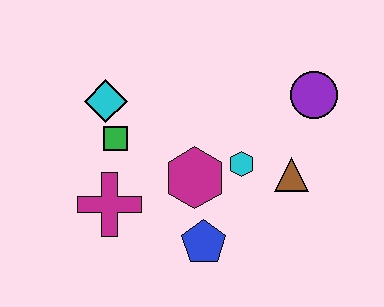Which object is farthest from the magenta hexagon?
The purple circle is farthest from the magenta hexagon.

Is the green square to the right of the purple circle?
No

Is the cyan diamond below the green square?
No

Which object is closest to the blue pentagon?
The magenta hexagon is closest to the blue pentagon.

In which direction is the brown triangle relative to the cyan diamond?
The brown triangle is to the right of the cyan diamond.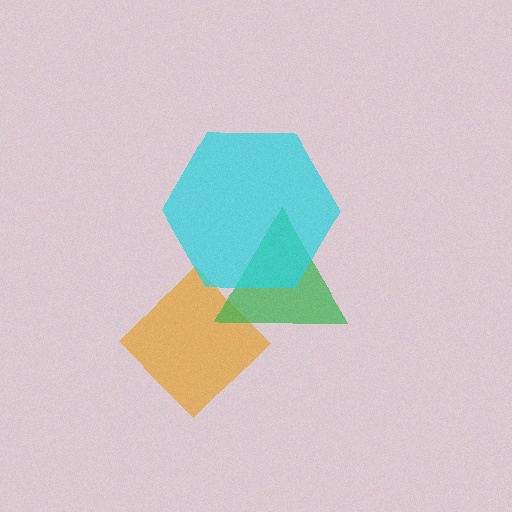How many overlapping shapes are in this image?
There are 3 overlapping shapes in the image.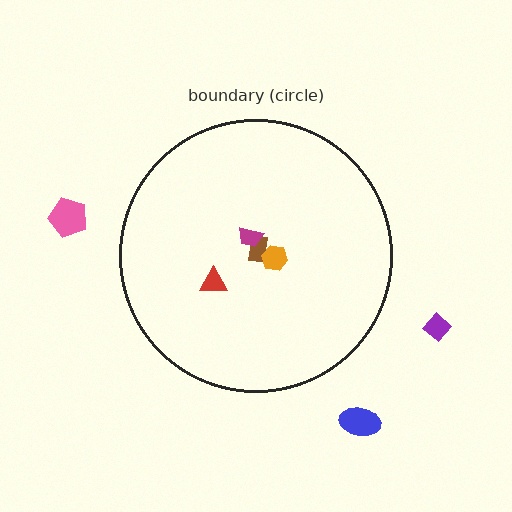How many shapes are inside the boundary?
4 inside, 3 outside.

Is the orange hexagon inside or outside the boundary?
Inside.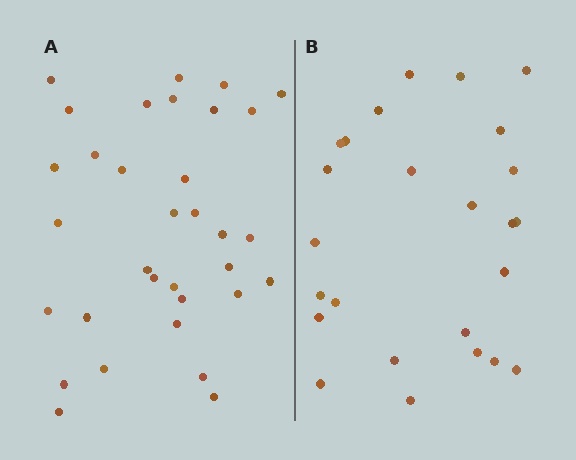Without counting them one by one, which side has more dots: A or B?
Region A (the left region) has more dots.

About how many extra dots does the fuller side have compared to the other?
Region A has roughly 8 or so more dots than region B.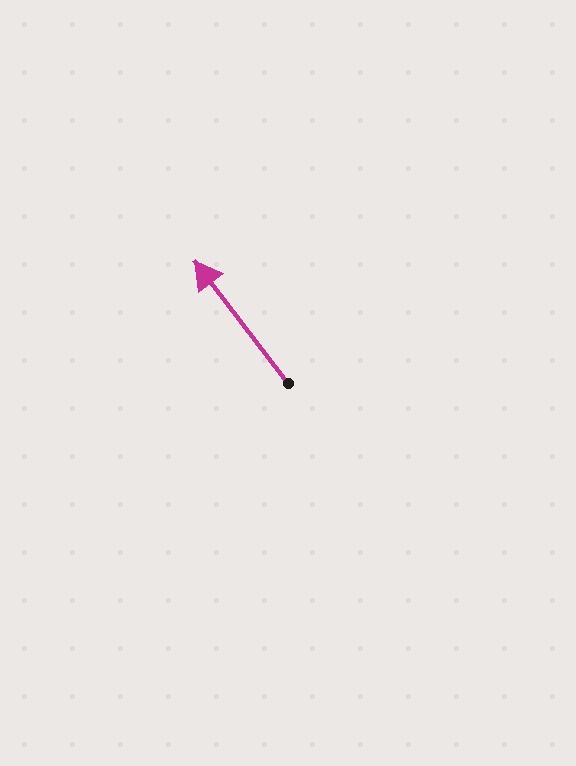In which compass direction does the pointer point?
Northwest.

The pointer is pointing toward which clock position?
Roughly 11 o'clock.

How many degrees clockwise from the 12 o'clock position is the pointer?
Approximately 322 degrees.